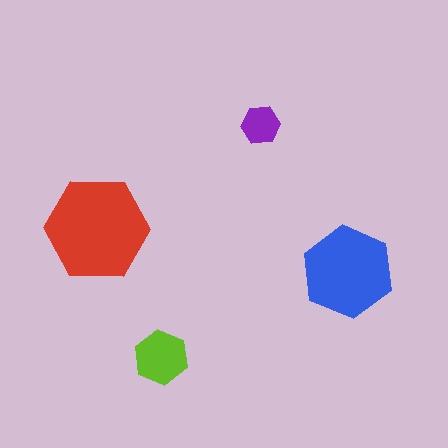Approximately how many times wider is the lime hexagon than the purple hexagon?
About 1.5 times wider.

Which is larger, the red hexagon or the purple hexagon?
The red one.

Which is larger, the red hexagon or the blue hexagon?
The red one.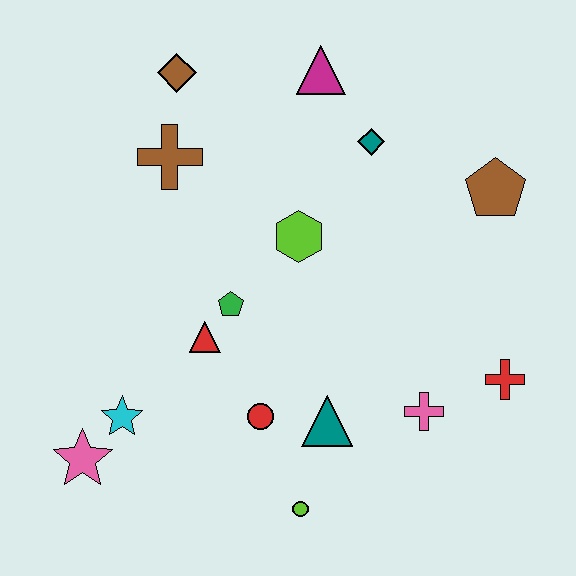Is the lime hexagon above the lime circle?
Yes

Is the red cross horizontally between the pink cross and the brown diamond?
No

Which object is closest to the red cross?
The pink cross is closest to the red cross.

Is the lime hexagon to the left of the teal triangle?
Yes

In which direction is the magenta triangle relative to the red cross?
The magenta triangle is above the red cross.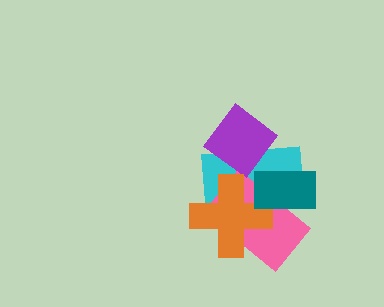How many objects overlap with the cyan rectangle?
4 objects overlap with the cyan rectangle.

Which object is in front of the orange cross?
The teal rectangle is in front of the orange cross.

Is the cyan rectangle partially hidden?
Yes, it is partially covered by another shape.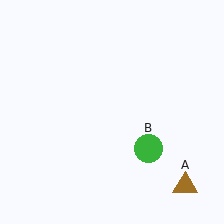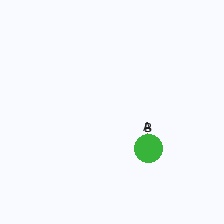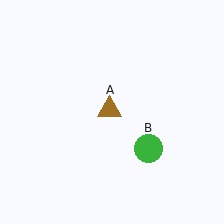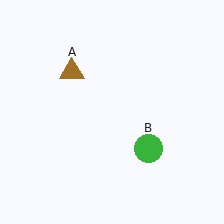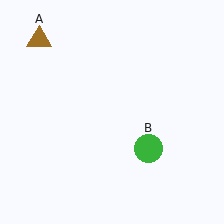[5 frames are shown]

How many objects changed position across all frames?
1 object changed position: brown triangle (object A).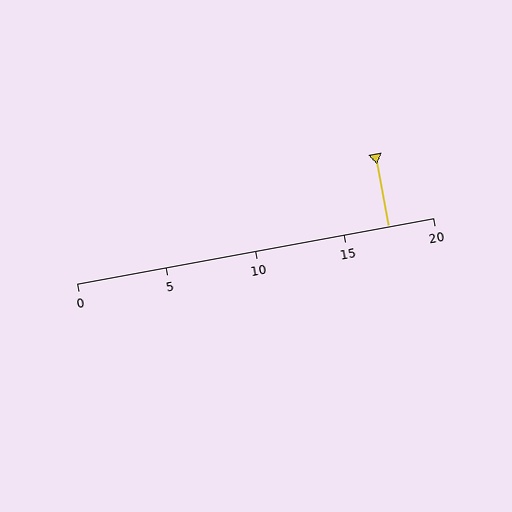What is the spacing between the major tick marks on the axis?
The major ticks are spaced 5 apart.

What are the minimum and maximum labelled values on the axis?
The axis runs from 0 to 20.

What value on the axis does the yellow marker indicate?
The marker indicates approximately 17.5.